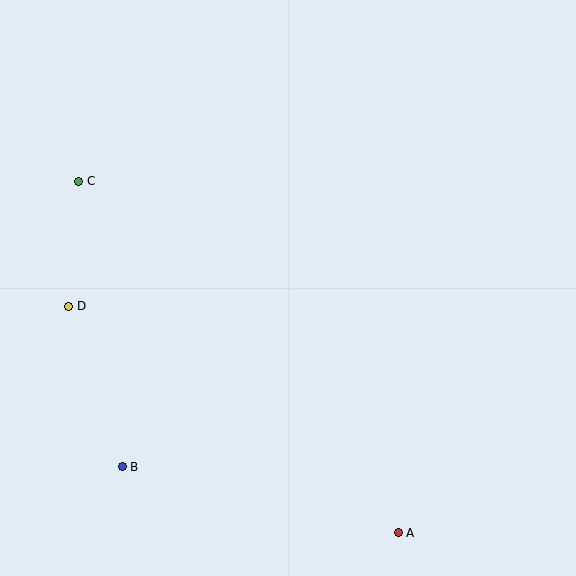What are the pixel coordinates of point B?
Point B is at (122, 467).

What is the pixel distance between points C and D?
The distance between C and D is 125 pixels.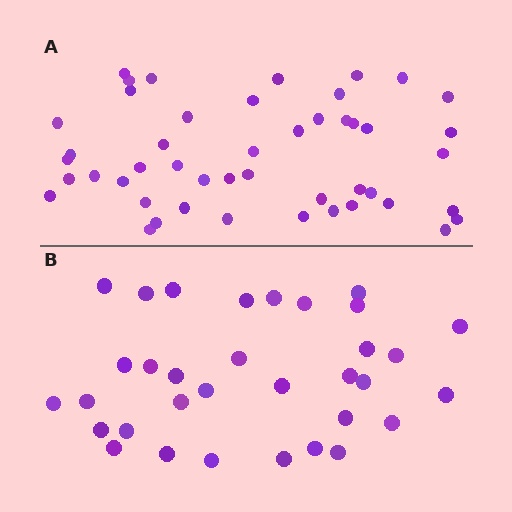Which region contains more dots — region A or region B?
Region A (the top region) has more dots.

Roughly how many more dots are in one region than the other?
Region A has approximately 15 more dots than region B.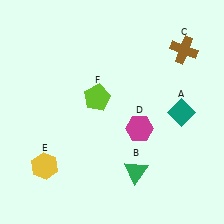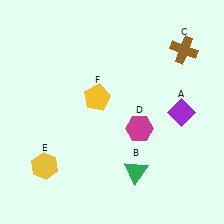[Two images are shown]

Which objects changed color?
A changed from teal to purple. F changed from lime to yellow.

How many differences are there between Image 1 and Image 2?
There are 2 differences between the two images.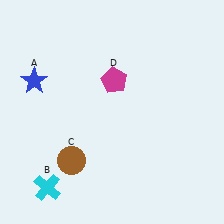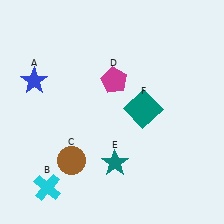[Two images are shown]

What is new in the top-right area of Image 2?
A teal square (F) was added in the top-right area of Image 2.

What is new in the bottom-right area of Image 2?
A teal star (E) was added in the bottom-right area of Image 2.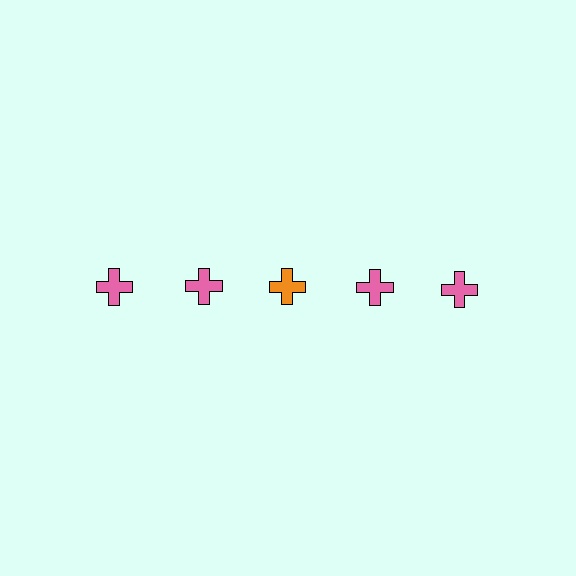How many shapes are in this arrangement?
There are 5 shapes arranged in a grid pattern.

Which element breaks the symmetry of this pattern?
The orange cross in the top row, center column breaks the symmetry. All other shapes are pink crosses.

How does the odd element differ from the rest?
It has a different color: orange instead of pink.